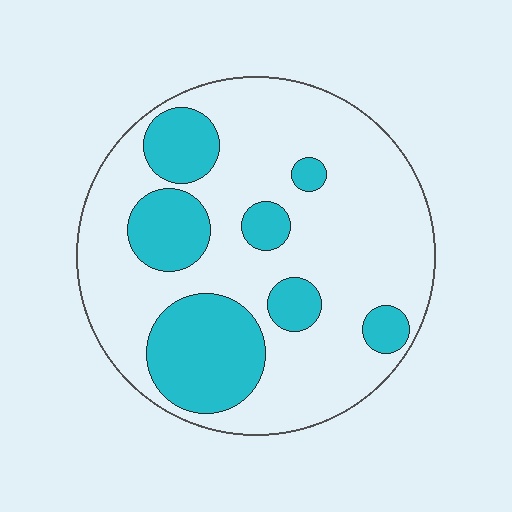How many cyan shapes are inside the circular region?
7.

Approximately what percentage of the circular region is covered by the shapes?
Approximately 30%.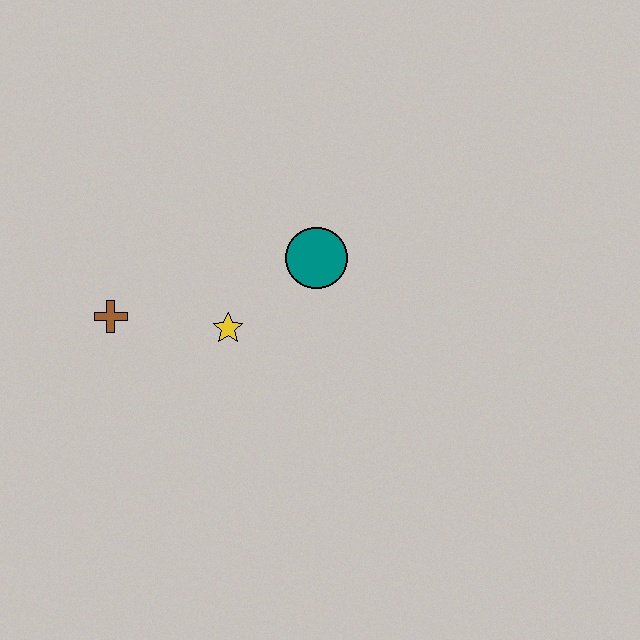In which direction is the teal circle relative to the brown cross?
The teal circle is to the right of the brown cross.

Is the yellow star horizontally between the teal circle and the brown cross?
Yes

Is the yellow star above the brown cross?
No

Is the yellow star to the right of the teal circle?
No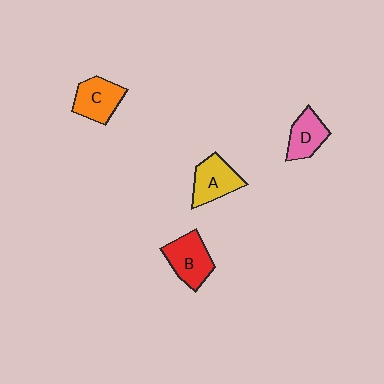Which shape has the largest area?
Shape B (red).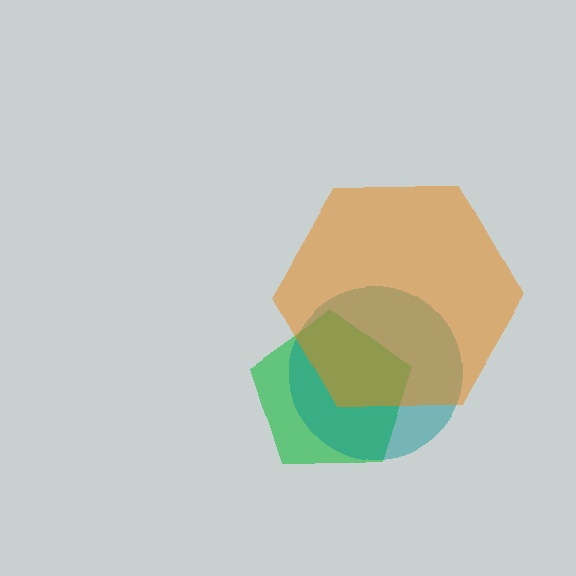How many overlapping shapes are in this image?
There are 3 overlapping shapes in the image.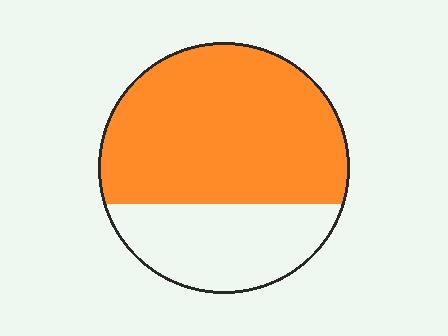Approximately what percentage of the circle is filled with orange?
Approximately 70%.